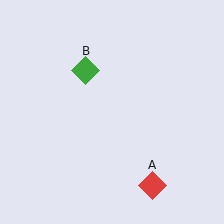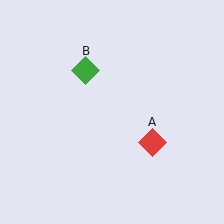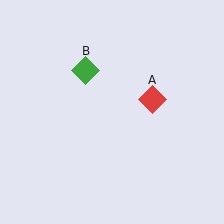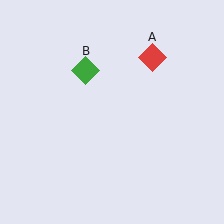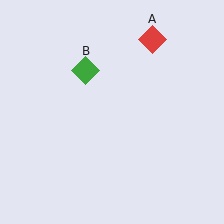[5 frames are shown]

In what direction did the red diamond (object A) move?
The red diamond (object A) moved up.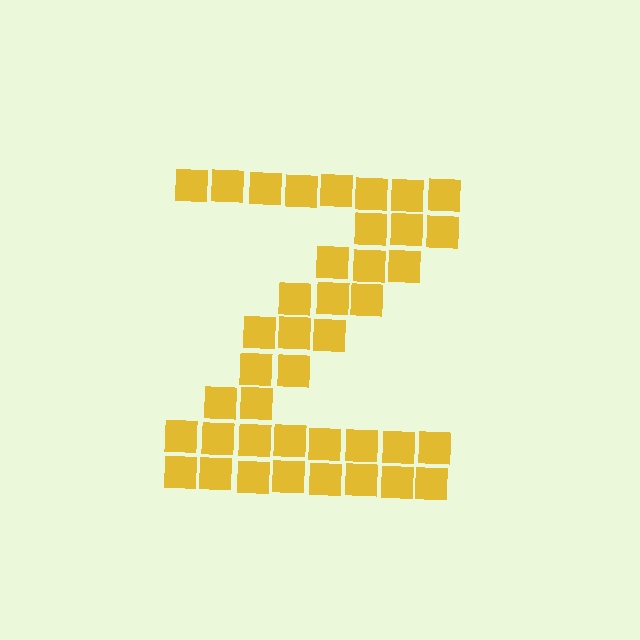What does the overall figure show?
The overall figure shows the letter Z.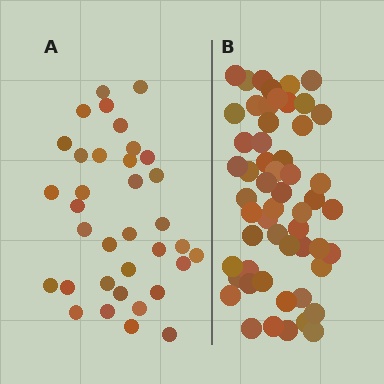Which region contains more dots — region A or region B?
Region B (the right region) has more dots.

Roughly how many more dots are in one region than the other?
Region B has approximately 20 more dots than region A.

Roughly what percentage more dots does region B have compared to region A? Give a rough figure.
About 55% more.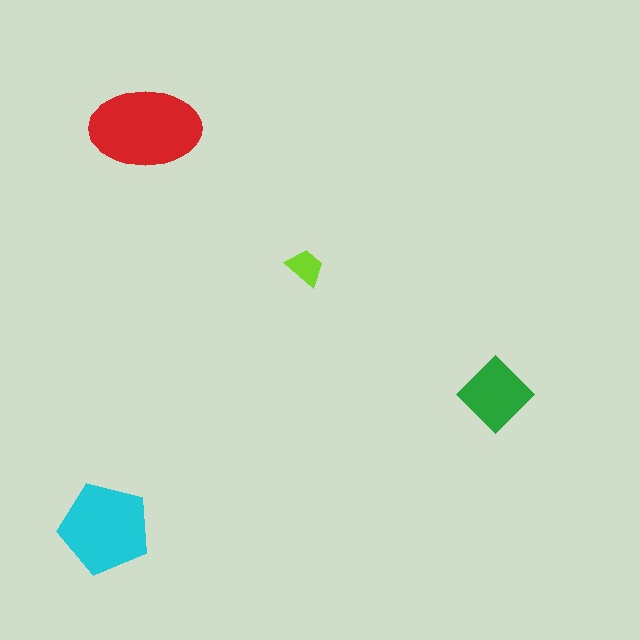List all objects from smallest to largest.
The lime trapezoid, the green diamond, the cyan pentagon, the red ellipse.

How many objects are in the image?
There are 4 objects in the image.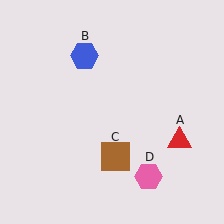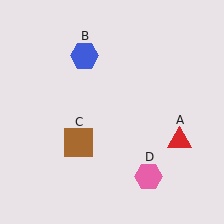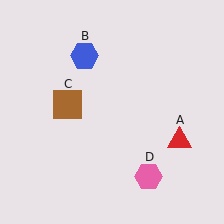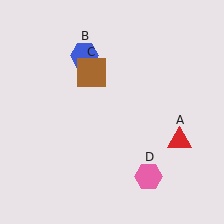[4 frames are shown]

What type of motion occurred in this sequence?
The brown square (object C) rotated clockwise around the center of the scene.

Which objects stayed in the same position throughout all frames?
Red triangle (object A) and blue hexagon (object B) and pink hexagon (object D) remained stationary.